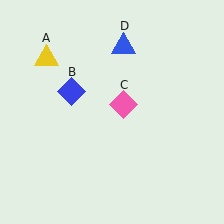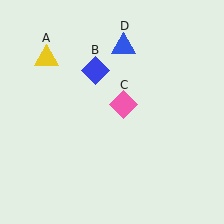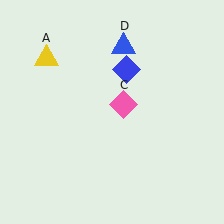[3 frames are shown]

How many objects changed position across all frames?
1 object changed position: blue diamond (object B).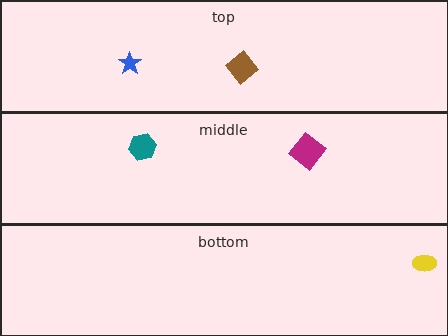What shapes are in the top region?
The blue star, the brown diamond.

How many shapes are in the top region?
2.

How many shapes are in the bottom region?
1.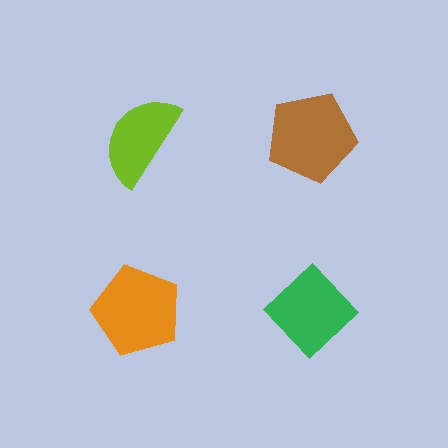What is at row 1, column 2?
A brown pentagon.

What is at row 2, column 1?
An orange pentagon.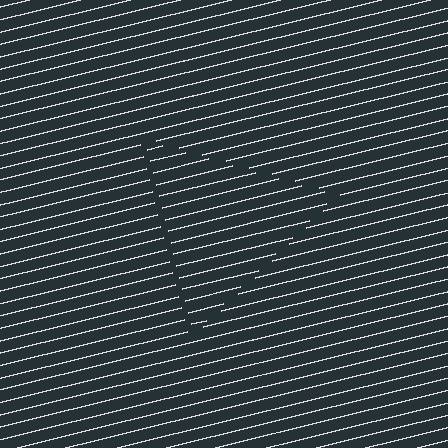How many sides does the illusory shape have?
3 sides — the line-ends trace a triangle.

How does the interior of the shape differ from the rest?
The interior of the shape contains the same grating, shifted by half a period — the contour is defined by the phase discontinuity where line-ends from the inner and outer gratings abut.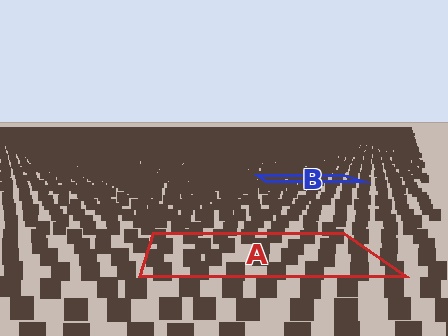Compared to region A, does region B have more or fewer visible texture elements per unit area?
Region B has more texture elements per unit area — they are packed more densely because it is farther away.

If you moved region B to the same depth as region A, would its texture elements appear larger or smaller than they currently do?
They would appear larger. At a closer depth, the same texture elements are projected at a bigger on-screen size.